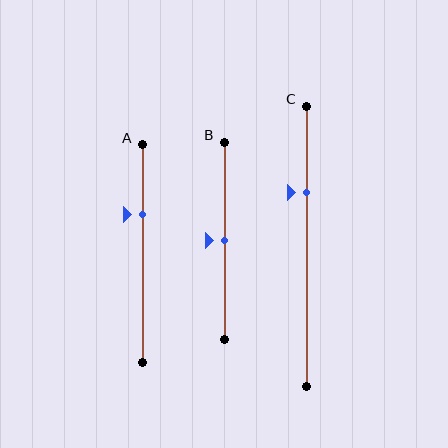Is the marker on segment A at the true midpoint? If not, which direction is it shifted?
No, the marker on segment A is shifted upward by about 18% of the segment length.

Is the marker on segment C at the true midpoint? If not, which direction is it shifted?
No, the marker on segment C is shifted upward by about 19% of the segment length.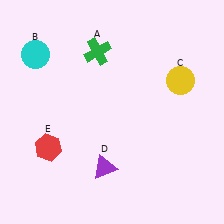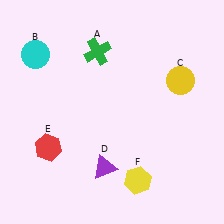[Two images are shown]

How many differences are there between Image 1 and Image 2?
There is 1 difference between the two images.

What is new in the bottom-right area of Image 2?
A yellow hexagon (F) was added in the bottom-right area of Image 2.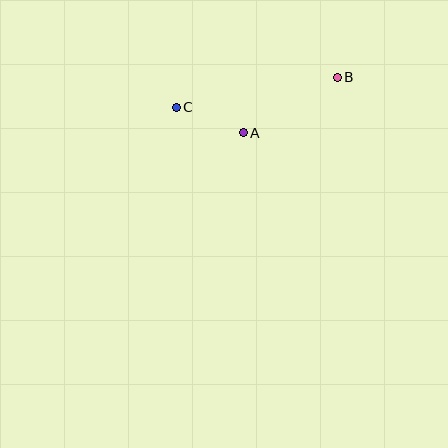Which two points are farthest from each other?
Points B and C are farthest from each other.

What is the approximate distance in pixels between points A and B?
The distance between A and B is approximately 109 pixels.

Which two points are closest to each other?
Points A and C are closest to each other.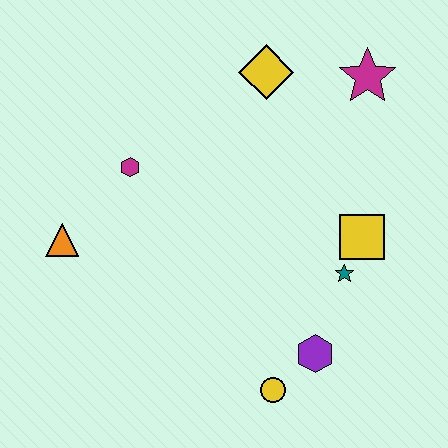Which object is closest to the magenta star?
The yellow diamond is closest to the magenta star.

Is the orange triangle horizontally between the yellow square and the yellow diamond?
No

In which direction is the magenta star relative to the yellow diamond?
The magenta star is to the right of the yellow diamond.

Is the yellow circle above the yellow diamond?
No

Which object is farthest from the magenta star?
The orange triangle is farthest from the magenta star.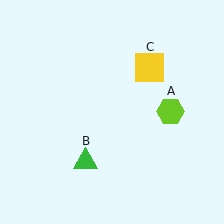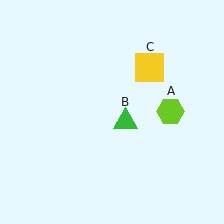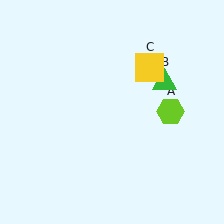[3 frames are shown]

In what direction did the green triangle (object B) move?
The green triangle (object B) moved up and to the right.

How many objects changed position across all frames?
1 object changed position: green triangle (object B).